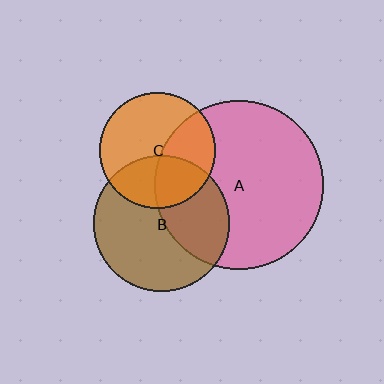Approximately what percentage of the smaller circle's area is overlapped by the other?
Approximately 40%.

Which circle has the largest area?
Circle A (pink).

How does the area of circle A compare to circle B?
Approximately 1.5 times.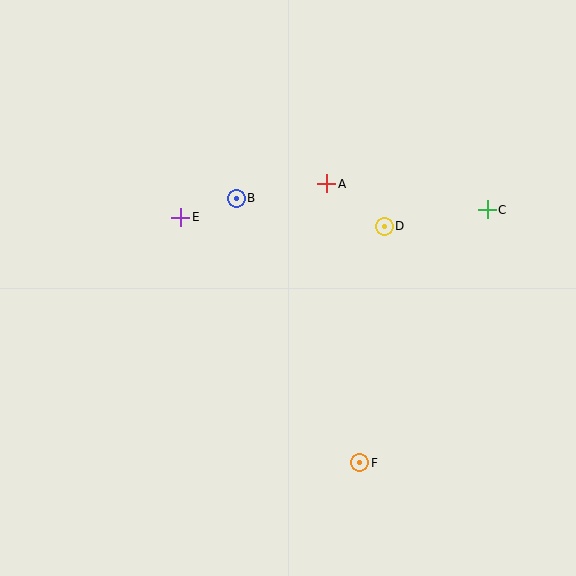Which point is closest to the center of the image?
Point B at (236, 198) is closest to the center.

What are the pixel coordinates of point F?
Point F is at (360, 463).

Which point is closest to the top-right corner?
Point C is closest to the top-right corner.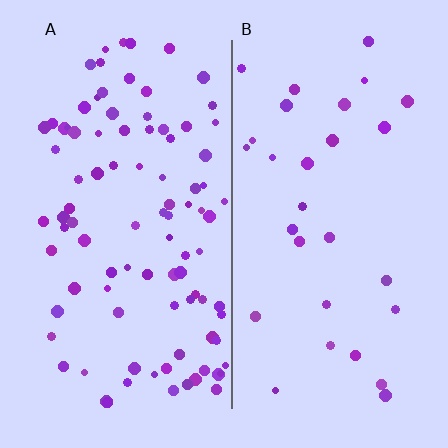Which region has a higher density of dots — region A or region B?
A (the left).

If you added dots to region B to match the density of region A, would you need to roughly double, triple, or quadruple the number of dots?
Approximately triple.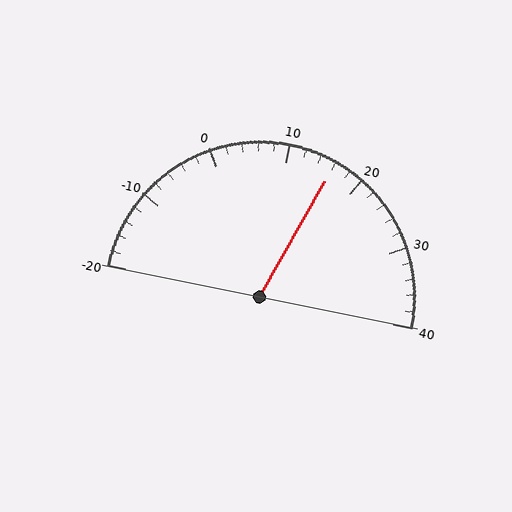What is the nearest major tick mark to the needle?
The nearest major tick mark is 20.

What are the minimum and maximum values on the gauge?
The gauge ranges from -20 to 40.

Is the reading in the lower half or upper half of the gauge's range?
The reading is in the upper half of the range (-20 to 40).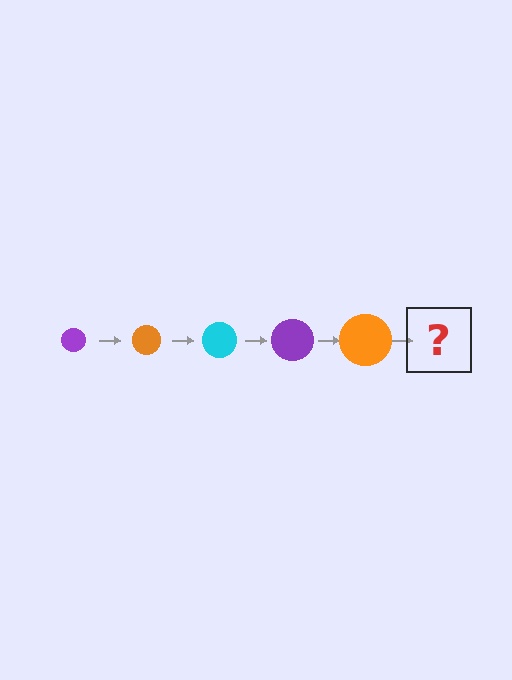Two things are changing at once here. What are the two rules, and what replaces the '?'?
The two rules are that the circle grows larger each step and the color cycles through purple, orange, and cyan. The '?' should be a cyan circle, larger than the previous one.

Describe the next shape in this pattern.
It should be a cyan circle, larger than the previous one.